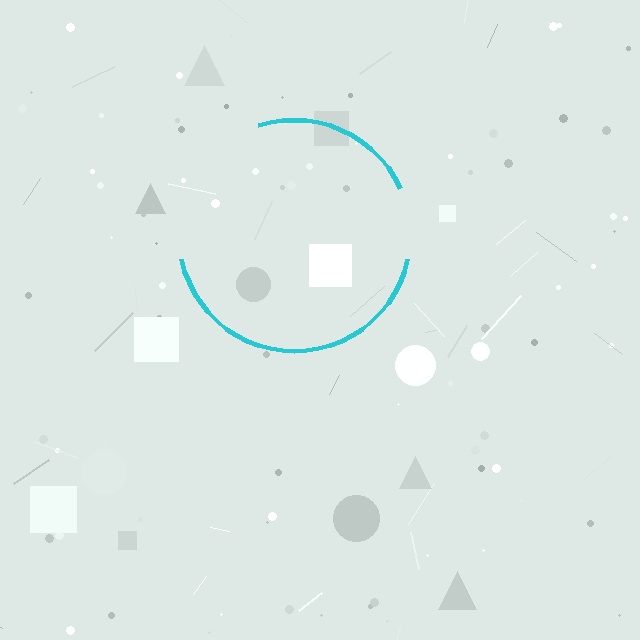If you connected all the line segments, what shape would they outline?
They would outline a circle.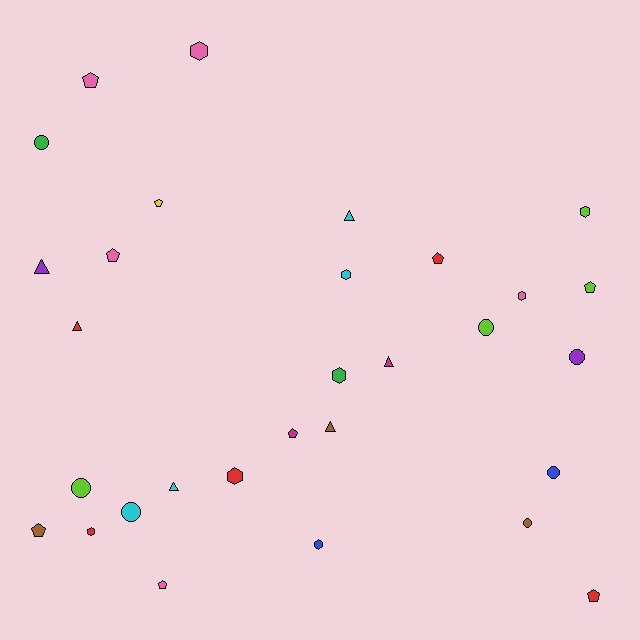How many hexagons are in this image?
There are 8 hexagons.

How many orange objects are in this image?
There are no orange objects.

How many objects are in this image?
There are 30 objects.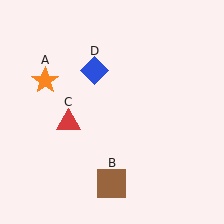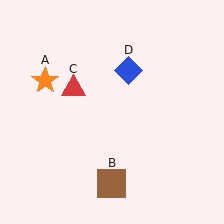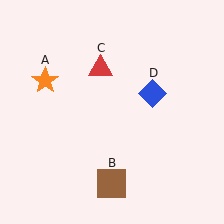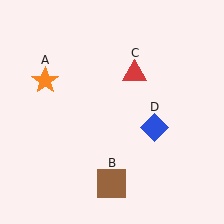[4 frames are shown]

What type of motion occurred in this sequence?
The red triangle (object C), blue diamond (object D) rotated clockwise around the center of the scene.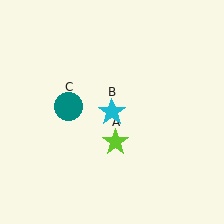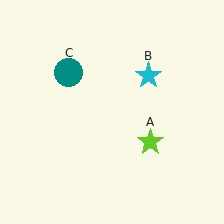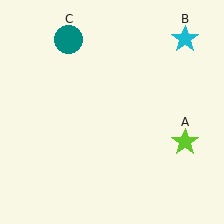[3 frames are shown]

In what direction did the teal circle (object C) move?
The teal circle (object C) moved up.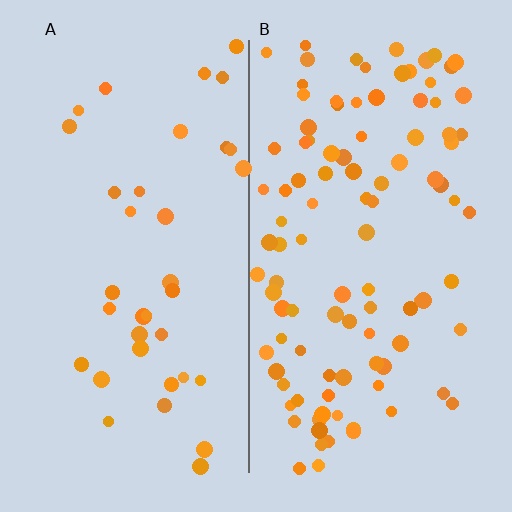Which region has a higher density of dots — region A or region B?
B (the right).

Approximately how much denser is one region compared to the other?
Approximately 2.9× — region B over region A.